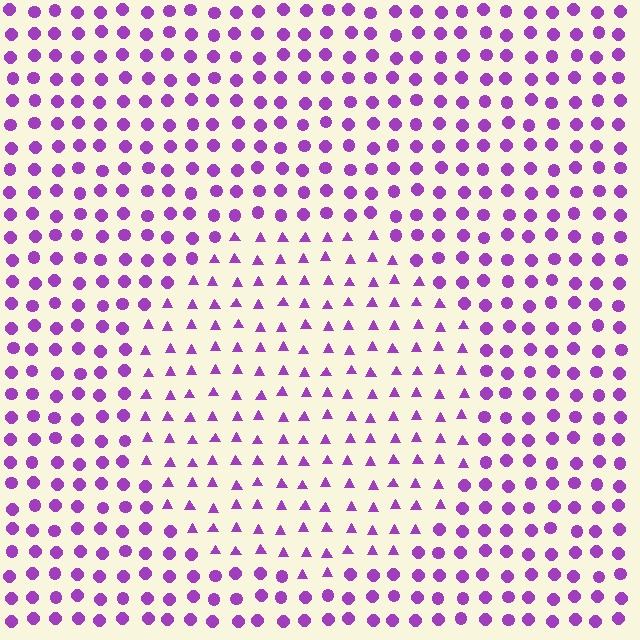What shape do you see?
I see a circle.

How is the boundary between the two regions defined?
The boundary is defined by a change in element shape: triangles inside vs. circles outside. All elements share the same color and spacing.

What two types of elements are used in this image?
The image uses triangles inside the circle region and circles outside it.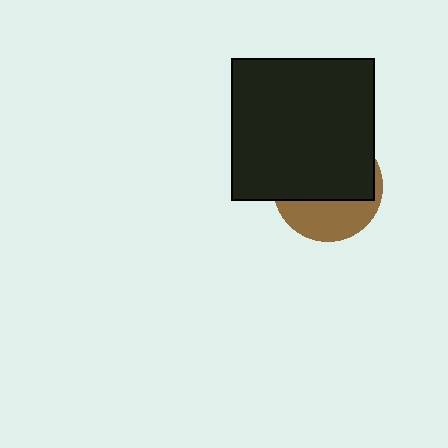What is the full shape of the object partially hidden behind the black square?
The partially hidden object is a brown circle.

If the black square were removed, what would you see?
You would see the complete brown circle.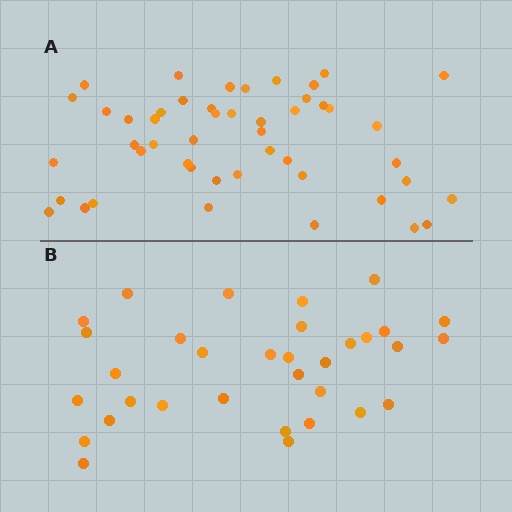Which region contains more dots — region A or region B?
Region A (the top region) has more dots.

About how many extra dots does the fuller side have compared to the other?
Region A has approximately 15 more dots than region B.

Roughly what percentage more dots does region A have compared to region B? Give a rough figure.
About 45% more.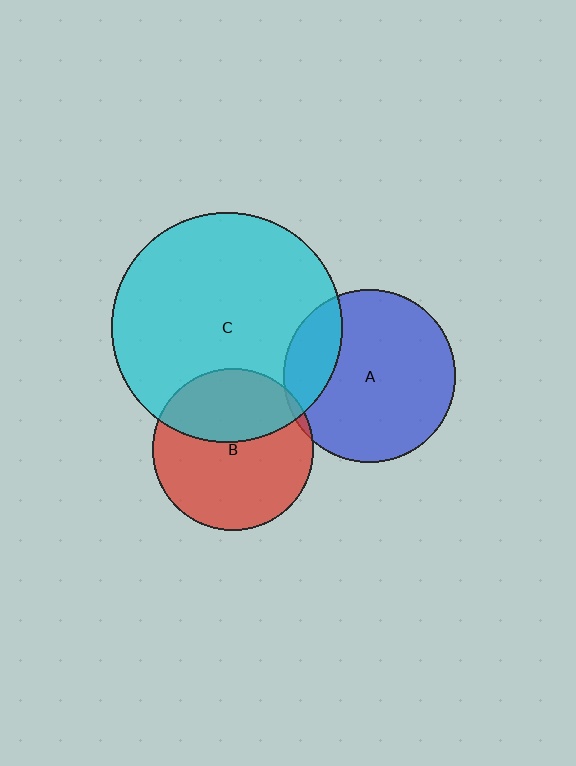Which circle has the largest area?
Circle C (cyan).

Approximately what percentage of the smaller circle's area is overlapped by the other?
Approximately 35%.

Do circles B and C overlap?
Yes.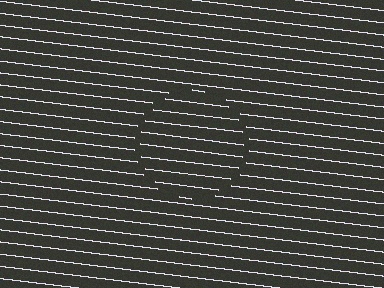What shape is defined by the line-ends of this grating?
An illusory circle. The interior of the shape contains the same grating, shifted by half a period — the contour is defined by the phase discontinuity where line-ends from the inner and outer gratings abut.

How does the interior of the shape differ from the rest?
The interior of the shape contains the same grating, shifted by half a period — the contour is defined by the phase discontinuity where line-ends from the inner and outer gratings abut.